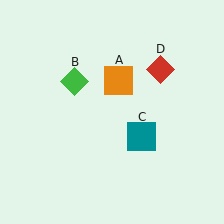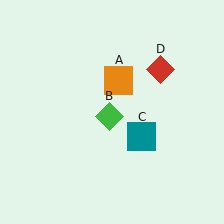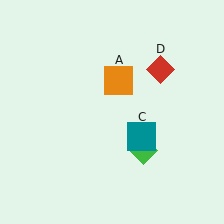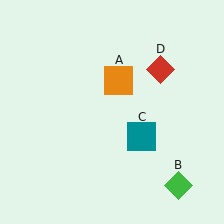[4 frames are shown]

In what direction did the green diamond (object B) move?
The green diamond (object B) moved down and to the right.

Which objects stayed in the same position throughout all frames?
Orange square (object A) and teal square (object C) and red diamond (object D) remained stationary.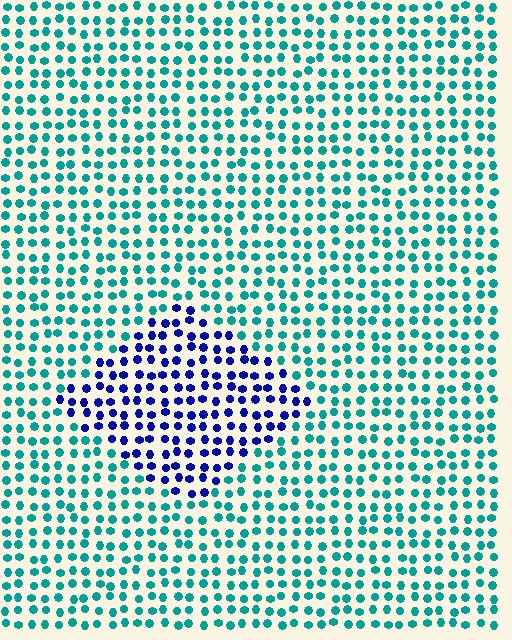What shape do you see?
I see a diamond.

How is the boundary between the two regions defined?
The boundary is defined purely by a slight shift in hue (about 61 degrees). Spacing, size, and orientation are identical on both sides.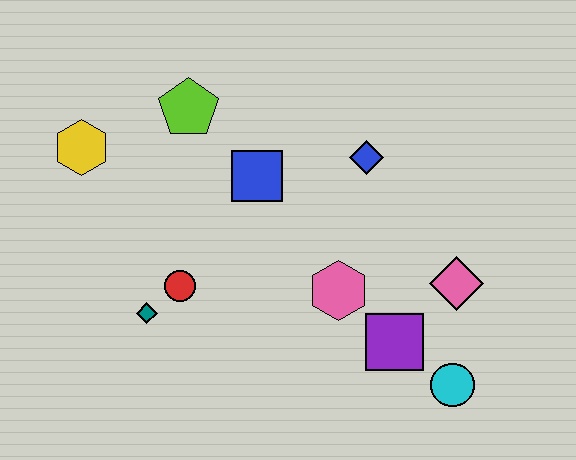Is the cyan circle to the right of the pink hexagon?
Yes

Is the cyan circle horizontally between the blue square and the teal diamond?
No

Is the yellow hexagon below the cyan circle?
No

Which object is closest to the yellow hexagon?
The lime pentagon is closest to the yellow hexagon.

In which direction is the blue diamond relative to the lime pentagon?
The blue diamond is to the right of the lime pentagon.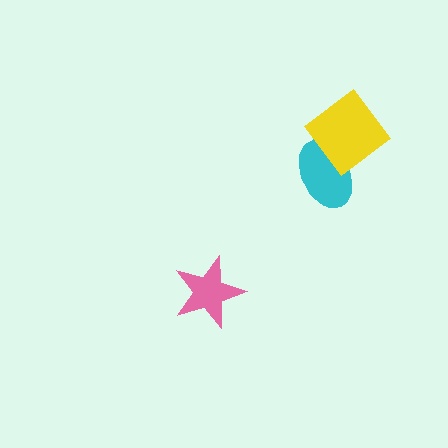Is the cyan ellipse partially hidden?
Yes, it is partially covered by another shape.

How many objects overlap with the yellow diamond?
1 object overlaps with the yellow diamond.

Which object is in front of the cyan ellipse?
The yellow diamond is in front of the cyan ellipse.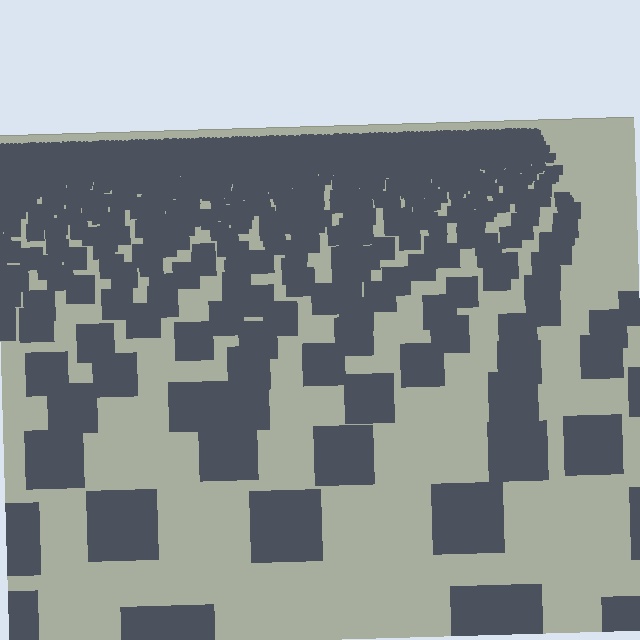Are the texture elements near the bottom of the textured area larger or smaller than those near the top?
Larger. Near the bottom, elements are closer to the viewer and appear at a bigger on-screen size.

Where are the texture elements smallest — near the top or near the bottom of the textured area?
Near the top.